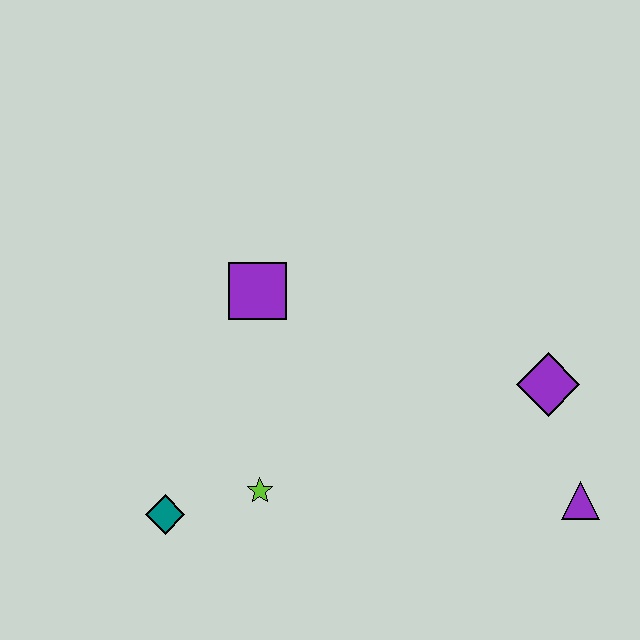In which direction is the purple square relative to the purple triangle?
The purple square is to the left of the purple triangle.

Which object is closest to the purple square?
The lime star is closest to the purple square.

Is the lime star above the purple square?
No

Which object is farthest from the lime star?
The purple triangle is farthest from the lime star.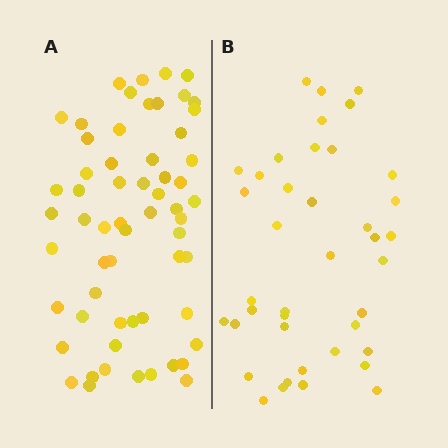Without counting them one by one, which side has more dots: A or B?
Region A (the left region) has more dots.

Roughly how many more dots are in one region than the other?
Region A has approximately 20 more dots than region B.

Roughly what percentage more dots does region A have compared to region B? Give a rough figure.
About 50% more.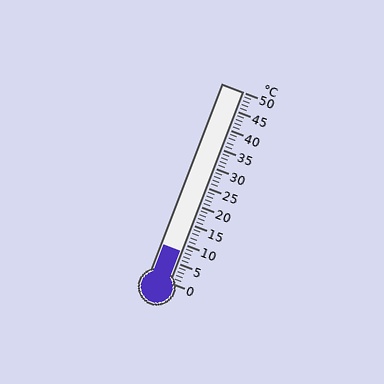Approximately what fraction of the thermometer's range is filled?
The thermometer is filled to approximately 15% of its range.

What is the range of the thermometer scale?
The thermometer scale ranges from 0°C to 50°C.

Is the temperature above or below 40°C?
The temperature is below 40°C.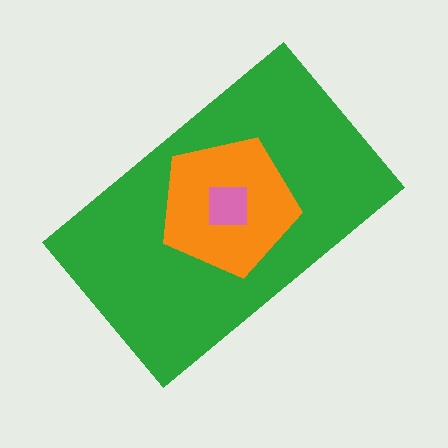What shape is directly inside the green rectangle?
The orange pentagon.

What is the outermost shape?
The green rectangle.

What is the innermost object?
The pink square.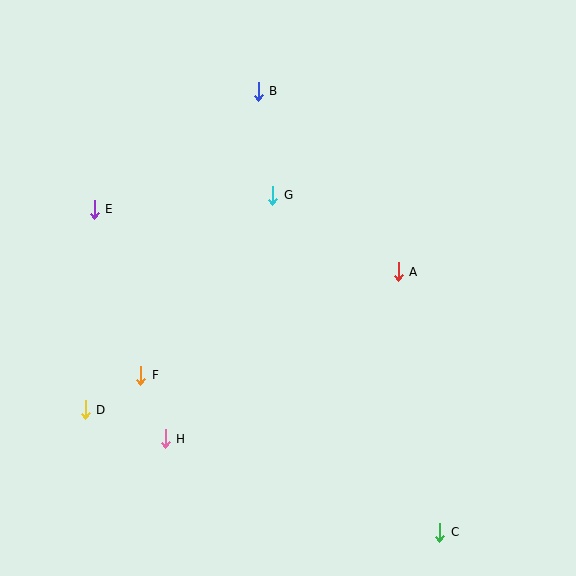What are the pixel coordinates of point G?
Point G is at (273, 195).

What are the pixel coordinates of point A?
Point A is at (398, 272).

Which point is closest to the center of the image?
Point G at (273, 195) is closest to the center.